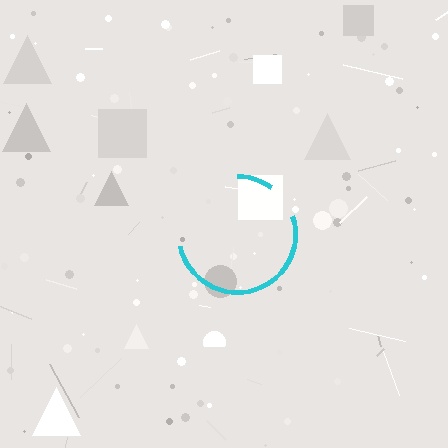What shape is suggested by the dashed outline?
The dashed outline suggests a circle.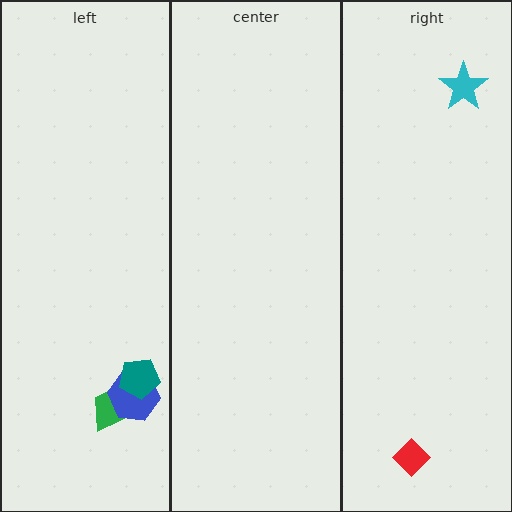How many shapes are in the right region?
2.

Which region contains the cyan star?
The right region.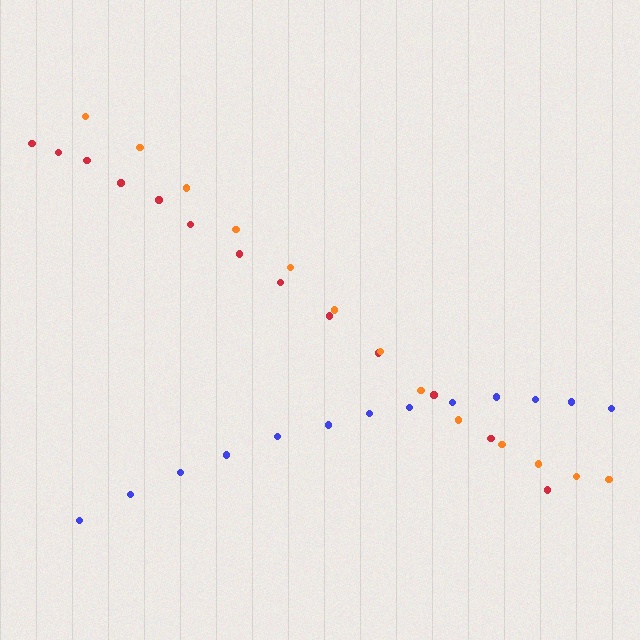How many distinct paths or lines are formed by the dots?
There are 3 distinct paths.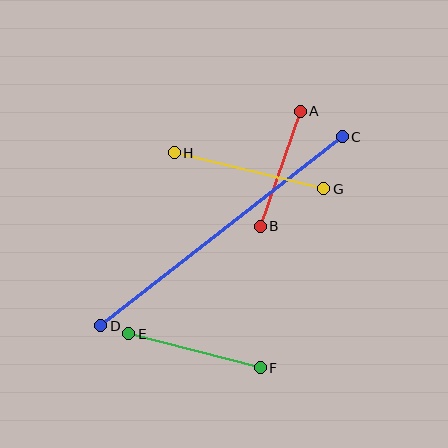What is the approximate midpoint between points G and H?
The midpoint is at approximately (249, 171) pixels.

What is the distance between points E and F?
The distance is approximately 136 pixels.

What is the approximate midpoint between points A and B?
The midpoint is at approximately (280, 169) pixels.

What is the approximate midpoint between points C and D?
The midpoint is at approximately (221, 231) pixels.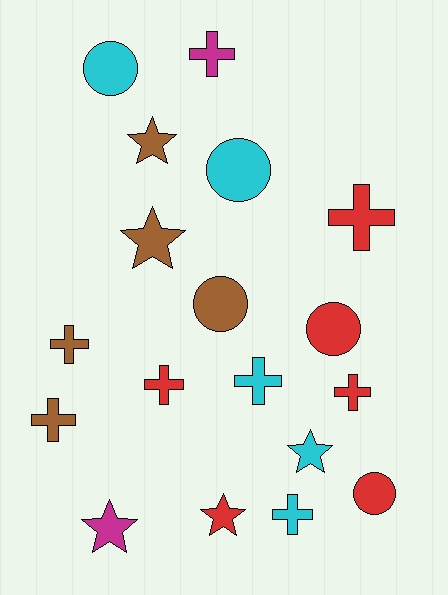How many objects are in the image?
There are 18 objects.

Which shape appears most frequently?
Cross, with 8 objects.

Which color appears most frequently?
Red, with 6 objects.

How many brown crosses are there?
There are 2 brown crosses.